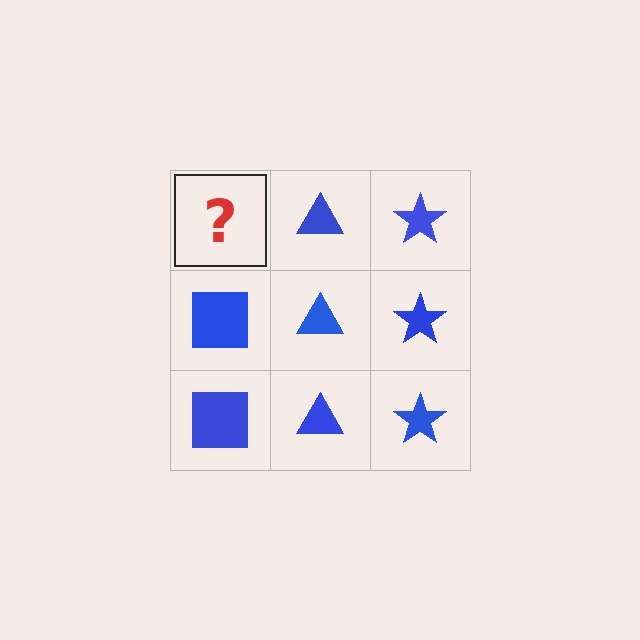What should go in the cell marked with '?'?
The missing cell should contain a blue square.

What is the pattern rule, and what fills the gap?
The rule is that each column has a consistent shape. The gap should be filled with a blue square.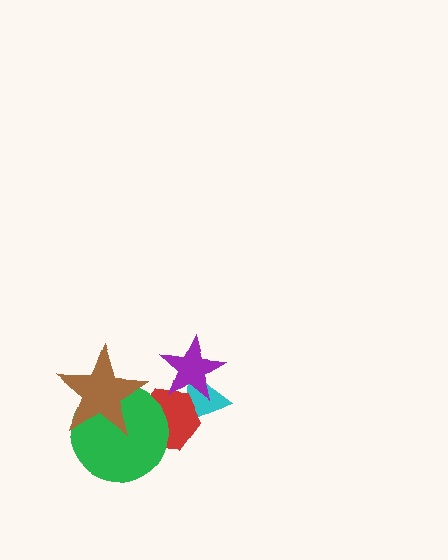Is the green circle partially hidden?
Yes, it is partially covered by another shape.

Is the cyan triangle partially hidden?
Yes, it is partially covered by another shape.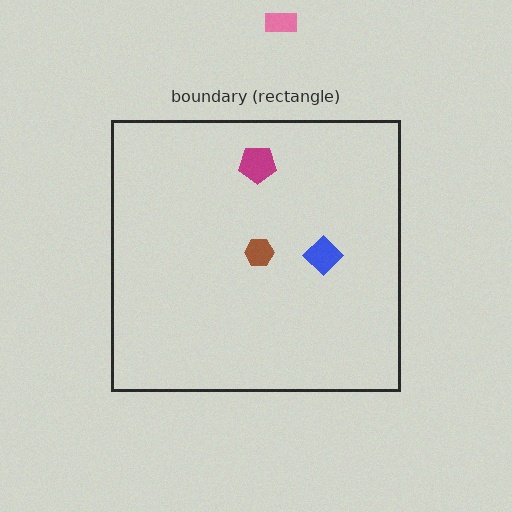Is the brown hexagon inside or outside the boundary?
Inside.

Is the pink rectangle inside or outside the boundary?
Outside.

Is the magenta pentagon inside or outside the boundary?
Inside.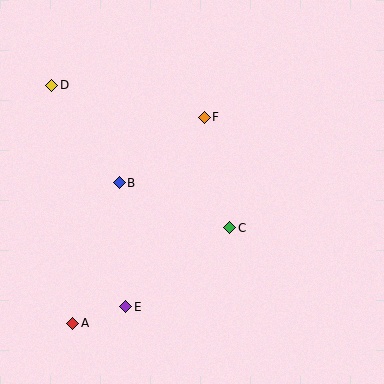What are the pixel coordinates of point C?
Point C is at (230, 228).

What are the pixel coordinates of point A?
Point A is at (73, 323).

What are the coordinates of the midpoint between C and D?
The midpoint between C and D is at (141, 157).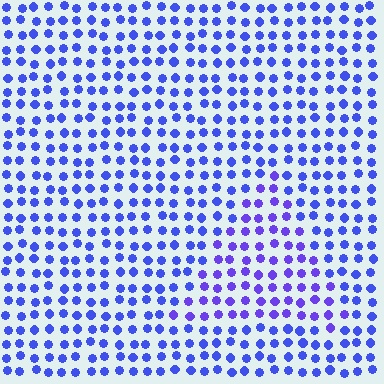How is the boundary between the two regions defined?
The boundary is defined purely by a slight shift in hue (about 22 degrees). Spacing, size, and orientation are identical on both sides.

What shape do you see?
I see a triangle.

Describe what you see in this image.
The image is filled with small blue elements in a uniform arrangement. A triangle-shaped region is visible where the elements are tinted to a slightly different hue, forming a subtle color boundary.